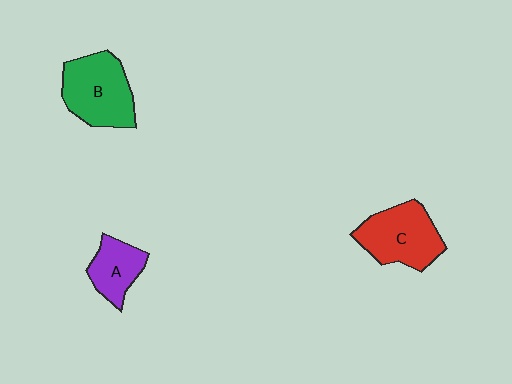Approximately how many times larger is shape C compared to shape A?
Approximately 1.6 times.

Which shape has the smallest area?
Shape A (purple).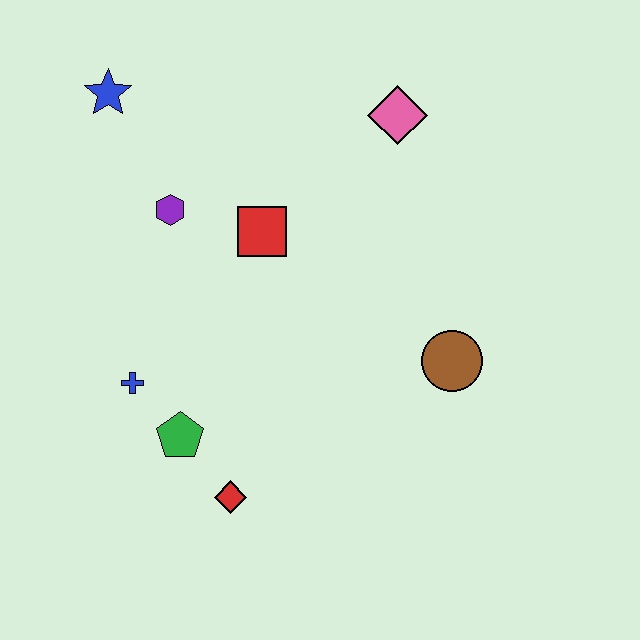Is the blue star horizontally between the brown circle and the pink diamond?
No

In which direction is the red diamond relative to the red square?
The red diamond is below the red square.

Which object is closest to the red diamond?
The green pentagon is closest to the red diamond.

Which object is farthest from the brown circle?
The blue star is farthest from the brown circle.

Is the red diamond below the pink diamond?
Yes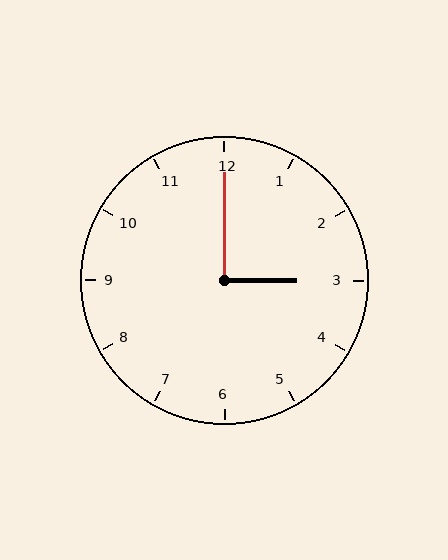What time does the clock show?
3:00.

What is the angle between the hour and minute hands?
Approximately 90 degrees.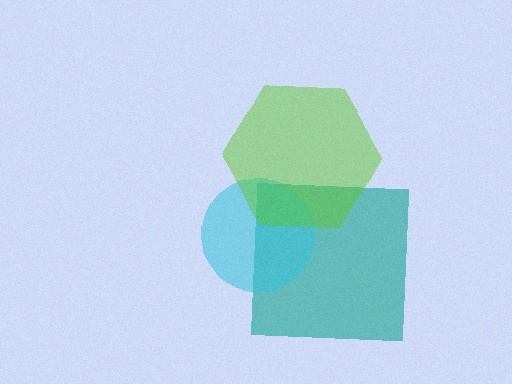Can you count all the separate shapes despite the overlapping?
Yes, there are 3 separate shapes.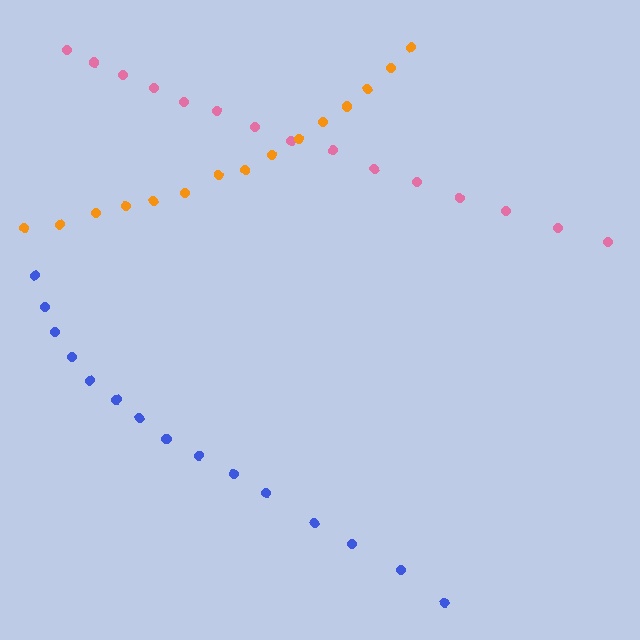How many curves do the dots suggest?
There are 3 distinct paths.